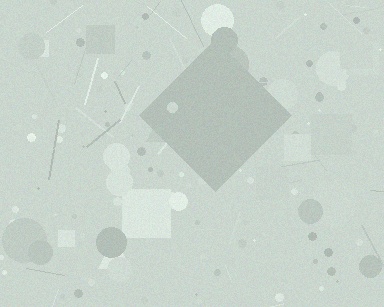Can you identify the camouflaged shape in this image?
The camouflaged shape is a diamond.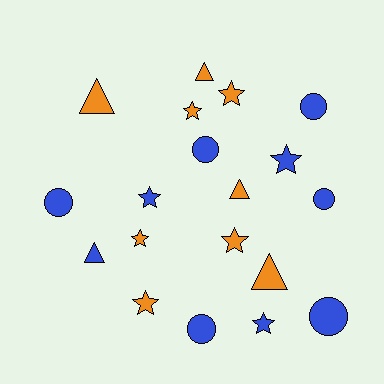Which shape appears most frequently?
Star, with 8 objects.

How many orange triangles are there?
There are 4 orange triangles.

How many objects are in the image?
There are 19 objects.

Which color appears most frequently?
Blue, with 10 objects.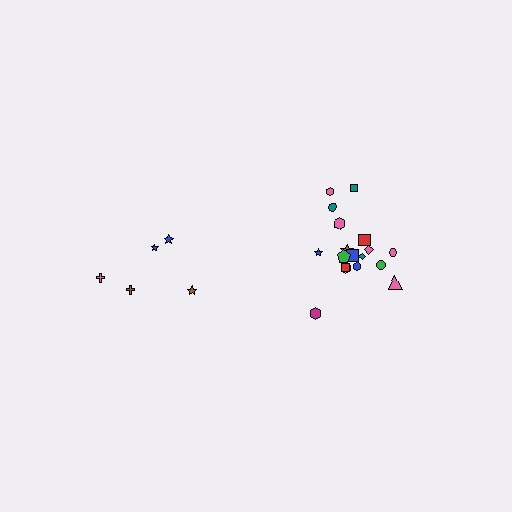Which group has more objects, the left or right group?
The right group.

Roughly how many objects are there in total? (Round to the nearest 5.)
Roughly 25 objects in total.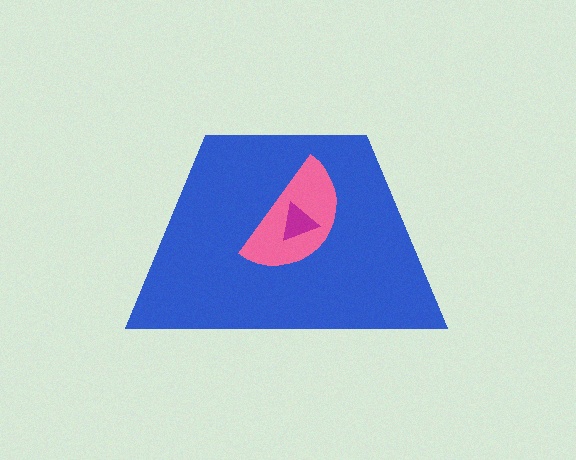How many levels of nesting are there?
3.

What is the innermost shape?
The magenta triangle.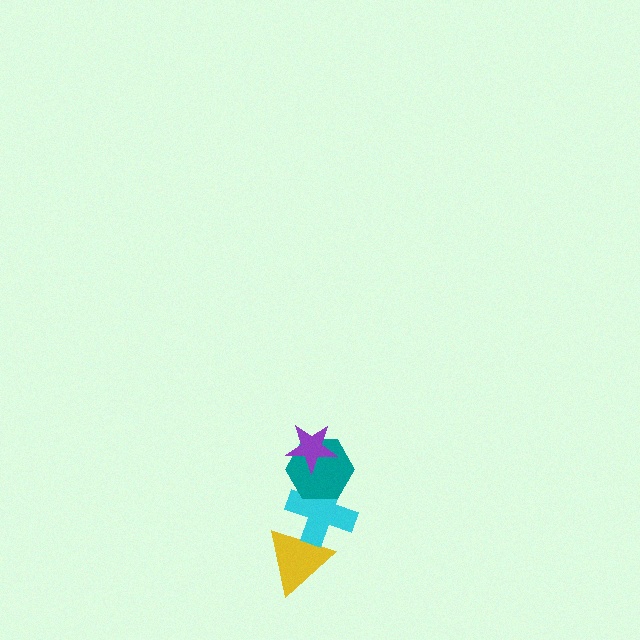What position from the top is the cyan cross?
The cyan cross is 3rd from the top.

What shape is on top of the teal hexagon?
The purple star is on top of the teal hexagon.